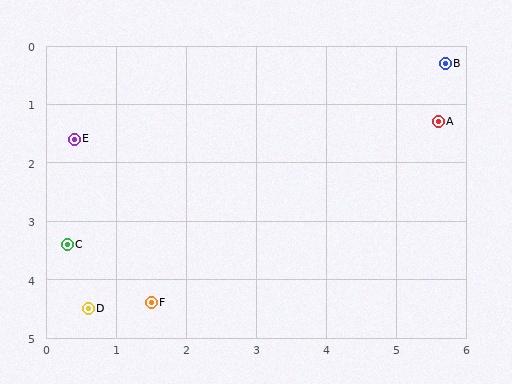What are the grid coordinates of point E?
Point E is at approximately (0.4, 1.6).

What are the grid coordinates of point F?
Point F is at approximately (1.5, 4.4).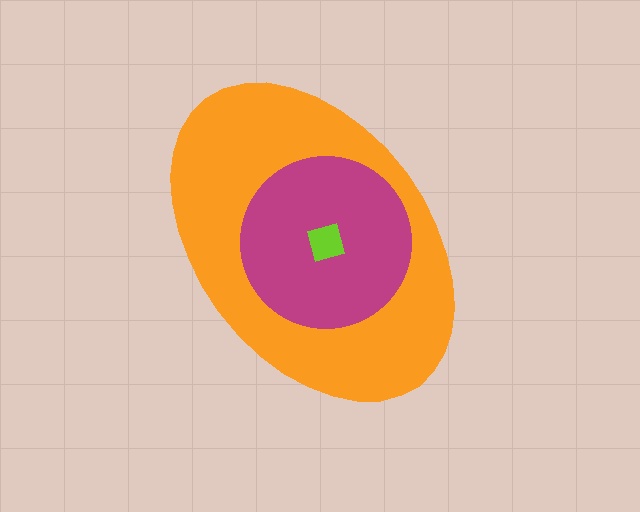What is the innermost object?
The lime diamond.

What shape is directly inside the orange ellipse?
The magenta circle.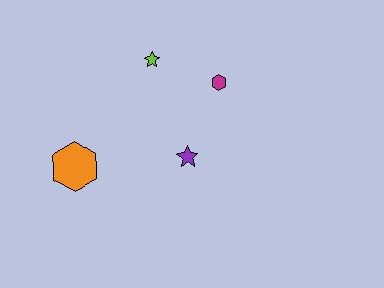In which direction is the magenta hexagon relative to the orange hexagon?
The magenta hexagon is to the right of the orange hexagon.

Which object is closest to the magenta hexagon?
The lime star is closest to the magenta hexagon.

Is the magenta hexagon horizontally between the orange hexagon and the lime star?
No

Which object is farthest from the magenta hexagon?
The orange hexagon is farthest from the magenta hexagon.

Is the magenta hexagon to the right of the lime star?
Yes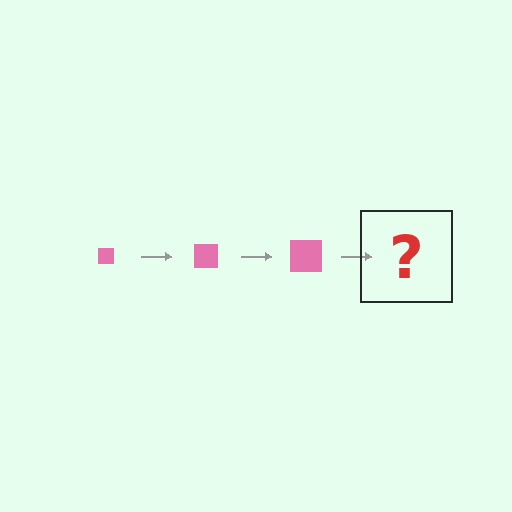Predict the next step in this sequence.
The next step is a pink square, larger than the previous one.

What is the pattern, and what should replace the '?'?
The pattern is that the square gets progressively larger each step. The '?' should be a pink square, larger than the previous one.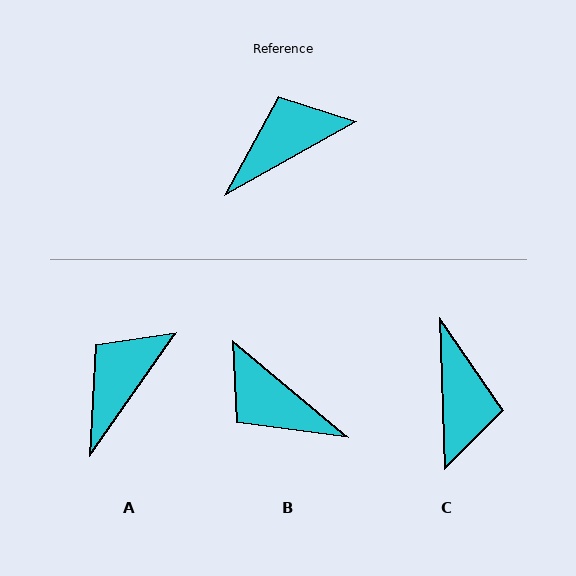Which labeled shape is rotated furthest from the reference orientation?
C, about 117 degrees away.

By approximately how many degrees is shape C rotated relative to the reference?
Approximately 117 degrees clockwise.